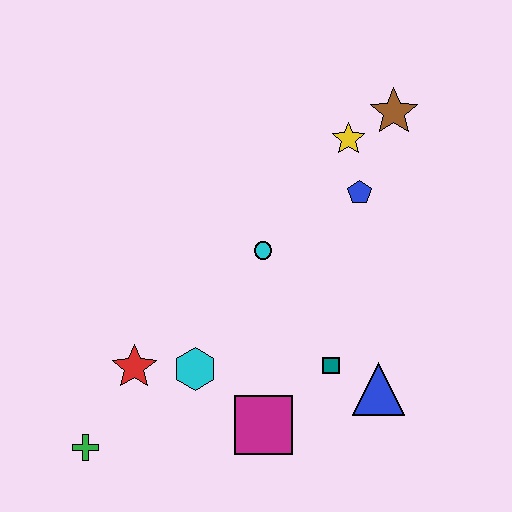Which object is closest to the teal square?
The blue triangle is closest to the teal square.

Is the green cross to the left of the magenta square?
Yes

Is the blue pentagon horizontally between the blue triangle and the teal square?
Yes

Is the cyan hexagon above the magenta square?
Yes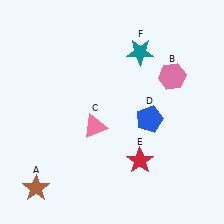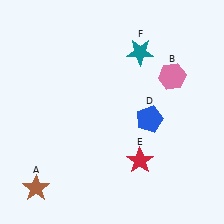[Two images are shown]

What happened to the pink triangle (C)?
The pink triangle (C) was removed in Image 2. It was in the bottom-left area of Image 1.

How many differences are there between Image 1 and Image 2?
There is 1 difference between the two images.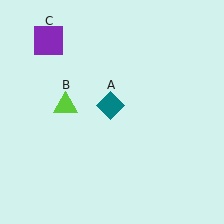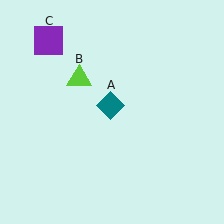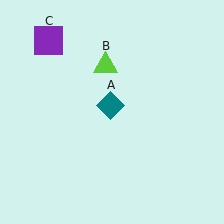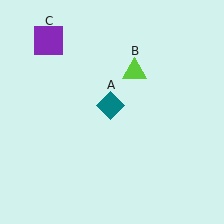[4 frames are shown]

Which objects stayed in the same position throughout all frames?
Teal diamond (object A) and purple square (object C) remained stationary.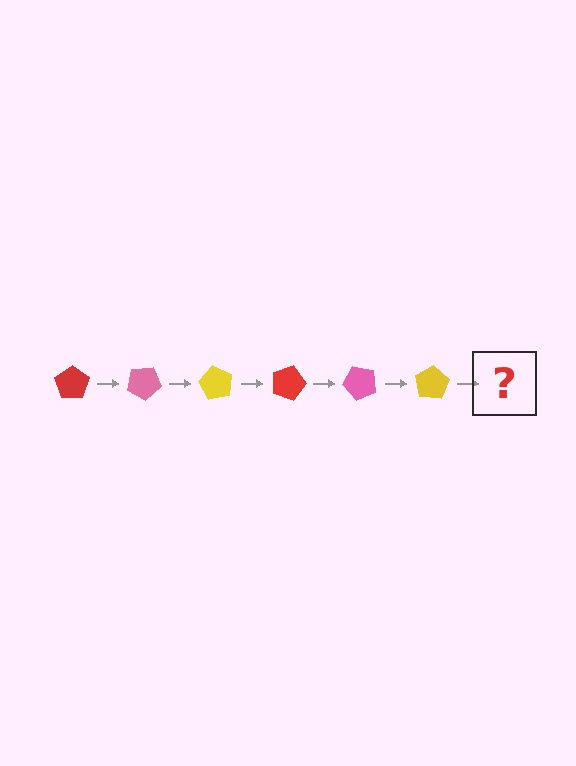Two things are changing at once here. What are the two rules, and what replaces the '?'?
The two rules are that it rotates 30 degrees each step and the color cycles through red, pink, and yellow. The '?' should be a red pentagon, rotated 180 degrees from the start.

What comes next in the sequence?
The next element should be a red pentagon, rotated 180 degrees from the start.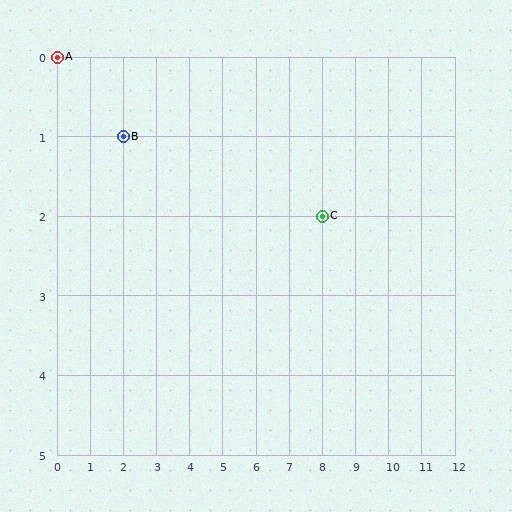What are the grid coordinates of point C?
Point C is at grid coordinates (8, 2).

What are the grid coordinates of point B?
Point B is at grid coordinates (2, 1).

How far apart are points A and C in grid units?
Points A and C are 8 columns and 2 rows apart (about 8.2 grid units diagonally).